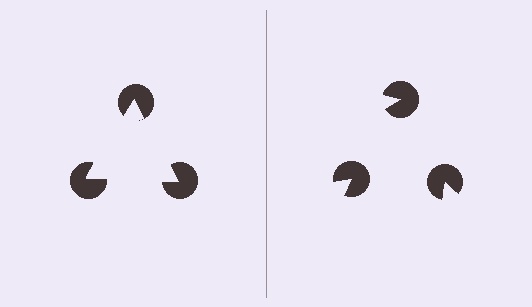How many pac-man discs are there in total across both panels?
6 — 3 on each side.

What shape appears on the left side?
An illusory triangle.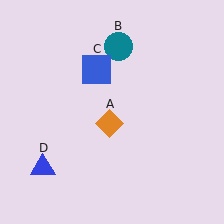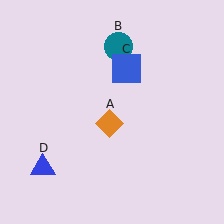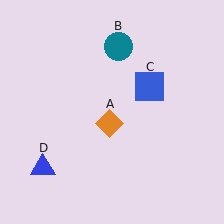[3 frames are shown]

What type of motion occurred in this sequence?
The blue square (object C) rotated clockwise around the center of the scene.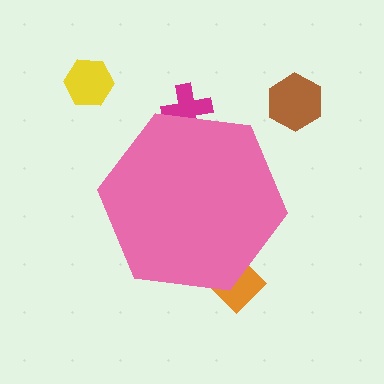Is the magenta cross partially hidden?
Yes, the magenta cross is partially hidden behind the pink hexagon.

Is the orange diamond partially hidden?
Yes, the orange diamond is partially hidden behind the pink hexagon.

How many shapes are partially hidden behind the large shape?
2 shapes are partially hidden.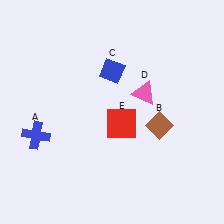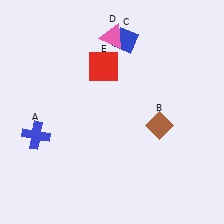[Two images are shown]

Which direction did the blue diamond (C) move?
The blue diamond (C) moved up.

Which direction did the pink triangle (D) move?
The pink triangle (D) moved up.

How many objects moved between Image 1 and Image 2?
3 objects moved between the two images.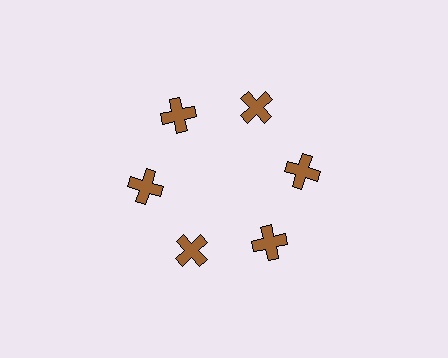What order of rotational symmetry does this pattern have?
This pattern has 6-fold rotational symmetry.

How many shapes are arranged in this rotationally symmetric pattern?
There are 6 shapes, arranged in 6 groups of 1.